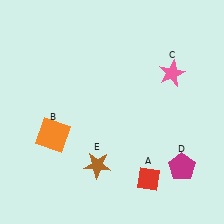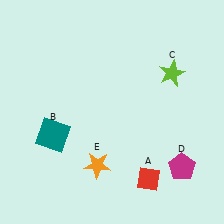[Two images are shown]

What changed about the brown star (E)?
In Image 1, E is brown. In Image 2, it changed to orange.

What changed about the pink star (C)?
In Image 1, C is pink. In Image 2, it changed to lime.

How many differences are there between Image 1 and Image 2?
There are 3 differences between the two images.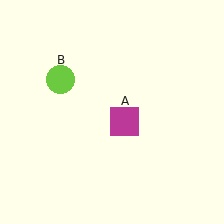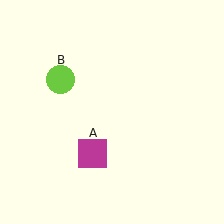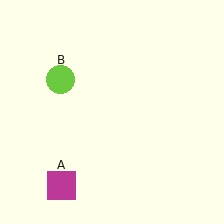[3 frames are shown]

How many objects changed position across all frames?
1 object changed position: magenta square (object A).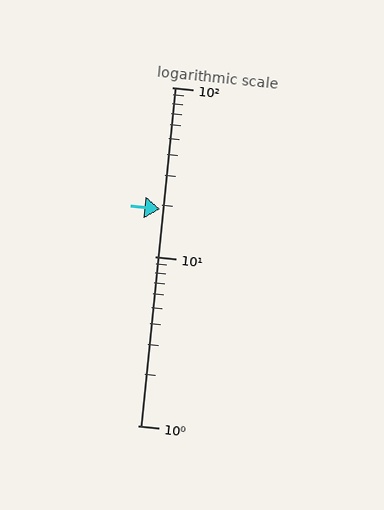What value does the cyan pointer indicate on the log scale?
The pointer indicates approximately 19.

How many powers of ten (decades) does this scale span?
The scale spans 2 decades, from 1 to 100.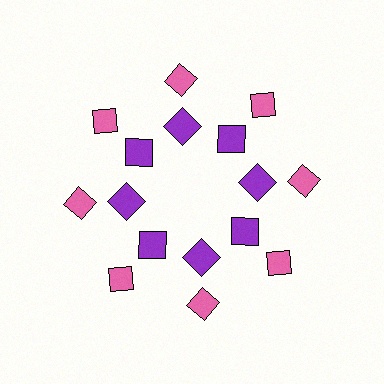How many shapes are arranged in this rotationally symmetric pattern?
There are 16 shapes, arranged in 8 groups of 2.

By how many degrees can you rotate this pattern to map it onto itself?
The pattern maps onto itself every 45 degrees of rotation.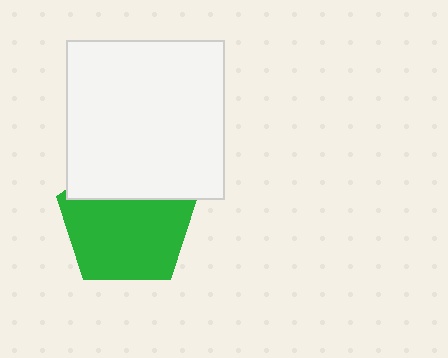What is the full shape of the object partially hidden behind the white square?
The partially hidden object is a green pentagon.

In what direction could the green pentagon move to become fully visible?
The green pentagon could move down. That would shift it out from behind the white square entirely.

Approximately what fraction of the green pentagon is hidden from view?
Roughly 30% of the green pentagon is hidden behind the white square.